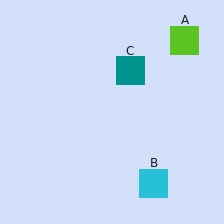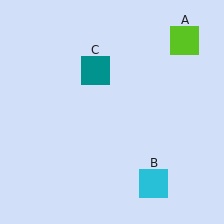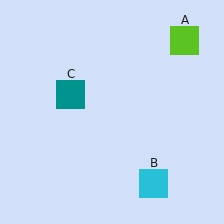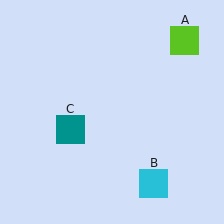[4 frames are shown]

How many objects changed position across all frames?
1 object changed position: teal square (object C).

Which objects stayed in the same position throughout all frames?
Lime square (object A) and cyan square (object B) remained stationary.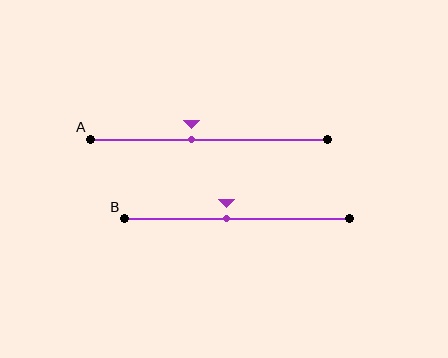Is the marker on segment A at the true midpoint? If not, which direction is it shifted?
No, the marker on segment A is shifted to the left by about 8% of the segment length.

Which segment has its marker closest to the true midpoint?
Segment B has its marker closest to the true midpoint.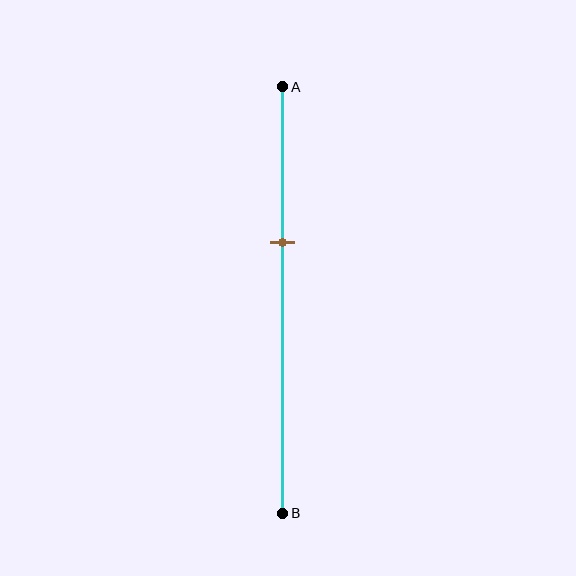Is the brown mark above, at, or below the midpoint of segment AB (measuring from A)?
The brown mark is above the midpoint of segment AB.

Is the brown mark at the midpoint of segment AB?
No, the mark is at about 35% from A, not at the 50% midpoint.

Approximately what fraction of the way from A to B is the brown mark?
The brown mark is approximately 35% of the way from A to B.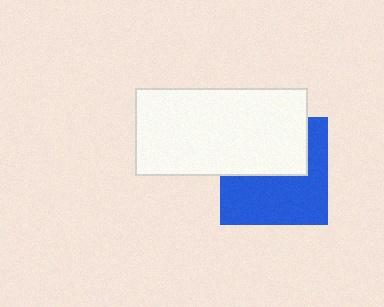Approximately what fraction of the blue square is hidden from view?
Roughly 44% of the blue square is hidden behind the white rectangle.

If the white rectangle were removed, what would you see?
You would see the complete blue square.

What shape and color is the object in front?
The object in front is a white rectangle.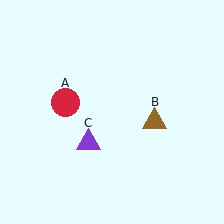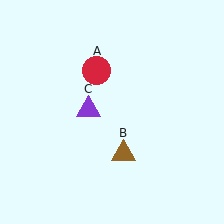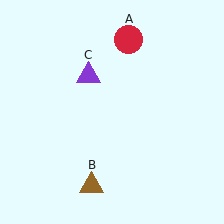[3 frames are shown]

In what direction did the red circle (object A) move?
The red circle (object A) moved up and to the right.